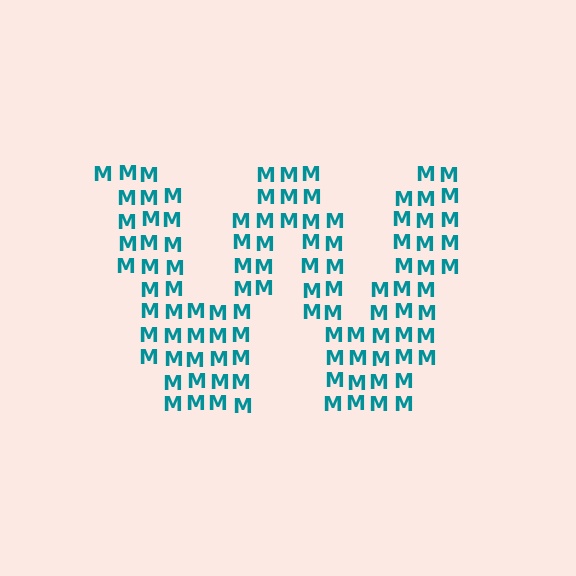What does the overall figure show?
The overall figure shows the letter W.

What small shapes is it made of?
It is made of small letter M's.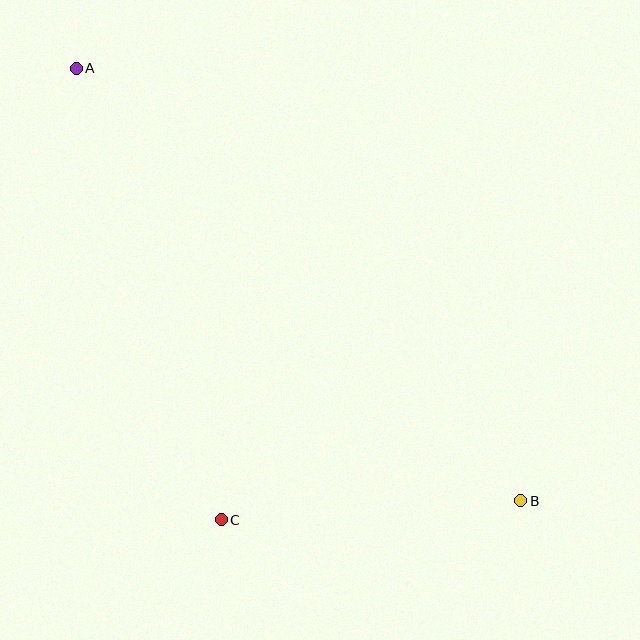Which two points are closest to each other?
Points B and C are closest to each other.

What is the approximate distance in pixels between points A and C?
The distance between A and C is approximately 474 pixels.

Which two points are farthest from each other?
Points A and B are farthest from each other.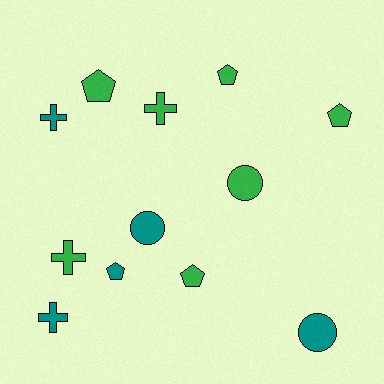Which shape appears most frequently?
Pentagon, with 5 objects.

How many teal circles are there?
There are 2 teal circles.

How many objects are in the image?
There are 12 objects.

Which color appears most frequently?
Green, with 7 objects.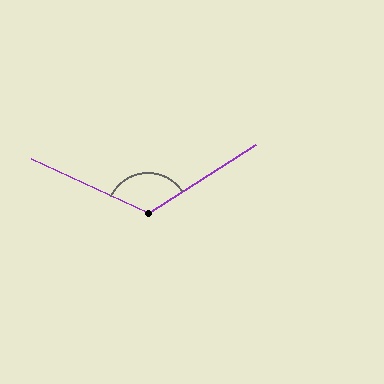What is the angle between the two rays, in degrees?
Approximately 123 degrees.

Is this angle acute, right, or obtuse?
It is obtuse.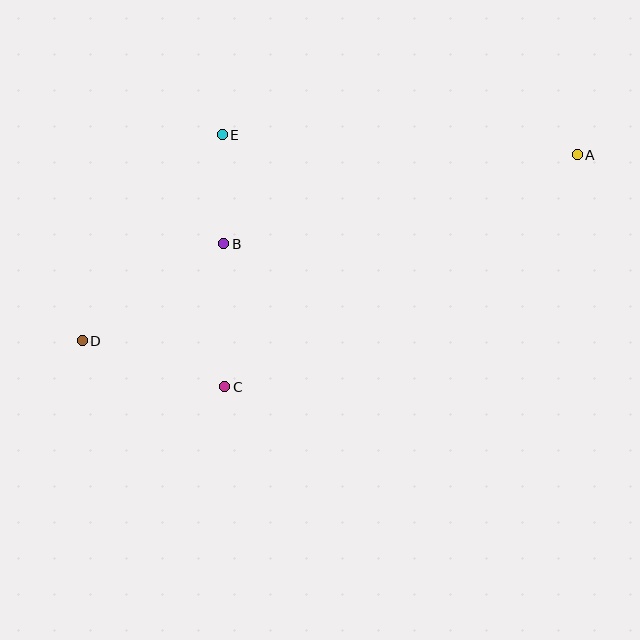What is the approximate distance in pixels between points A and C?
The distance between A and C is approximately 422 pixels.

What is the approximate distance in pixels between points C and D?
The distance between C and D is approximately 150 pixels.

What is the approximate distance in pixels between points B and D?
The distance between B and D is approximately 171 pixels.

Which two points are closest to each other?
Points B and E are closest to each other.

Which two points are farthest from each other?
Points A and D are farthest from each other.